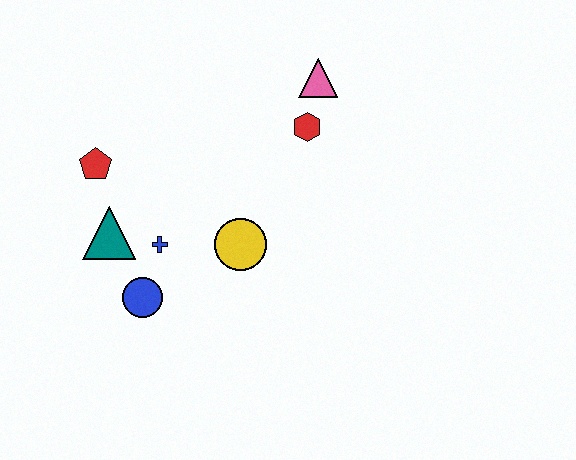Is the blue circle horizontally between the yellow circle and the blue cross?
No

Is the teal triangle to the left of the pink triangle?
Yes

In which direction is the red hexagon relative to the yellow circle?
The red hexagon is above the yellow circle.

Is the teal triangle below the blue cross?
No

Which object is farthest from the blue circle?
The pink triangle is farthest from the blue circle.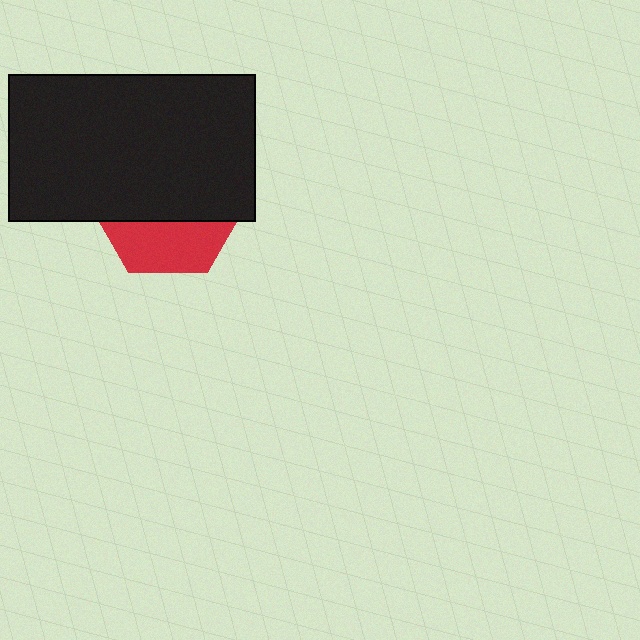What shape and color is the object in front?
The object in front is a black rectangle.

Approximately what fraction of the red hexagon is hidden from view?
Roughly 65% of the red hexagon is hidden behind the black rectangle.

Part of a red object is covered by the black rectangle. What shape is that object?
It is a hexagon.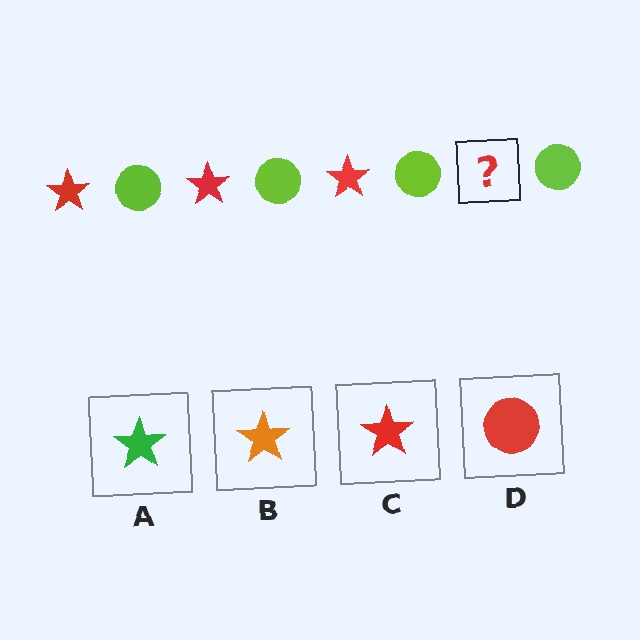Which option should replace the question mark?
Option C.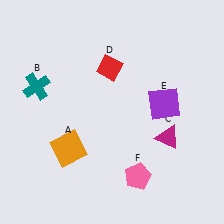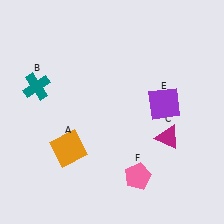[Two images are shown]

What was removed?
The red diamond (D) was removed in Image 2.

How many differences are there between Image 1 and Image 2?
There is 1 difference between the two images.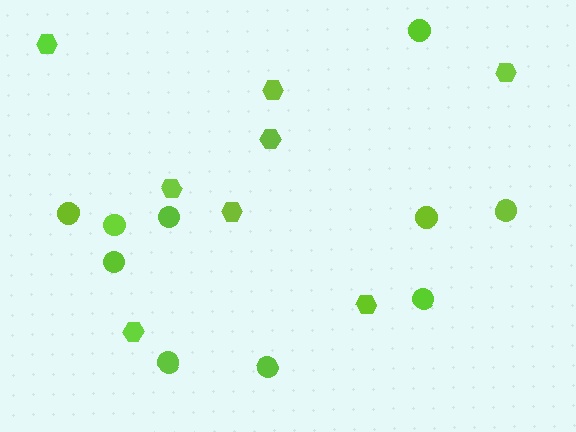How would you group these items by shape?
There are 2 groups: one group of circles (10) and one group of hexagons (8).